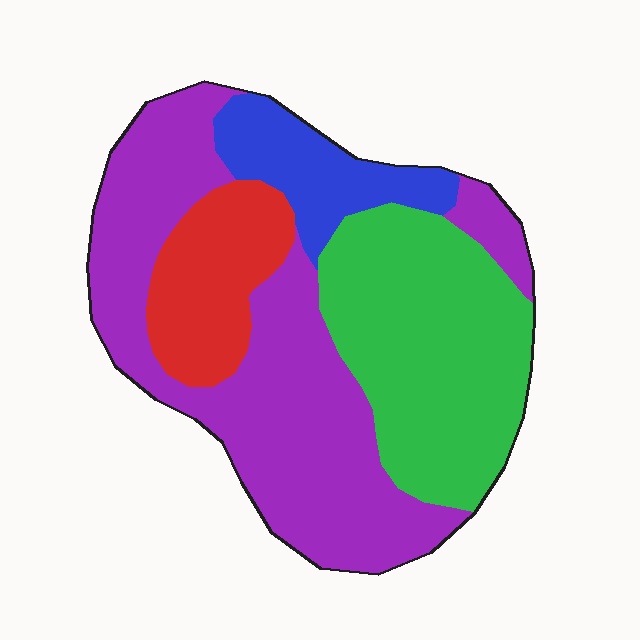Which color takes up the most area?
Purple, at roughly 45%.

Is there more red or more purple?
Purple.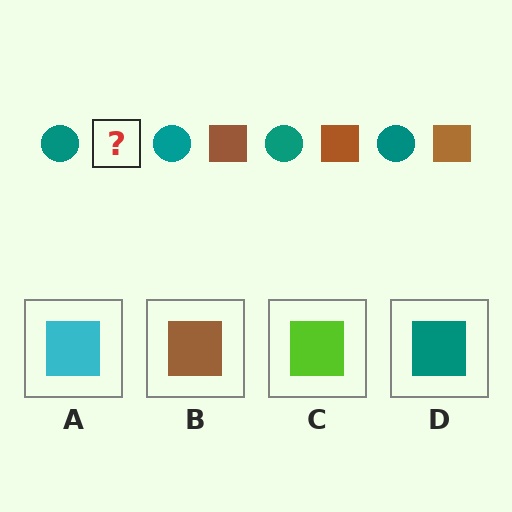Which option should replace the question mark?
Option B.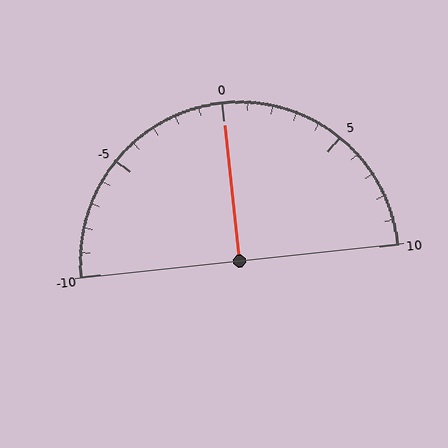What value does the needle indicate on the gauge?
The needle indicates approximately 0.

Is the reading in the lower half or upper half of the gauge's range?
The reading is in the upper half of the range (-10 to 10).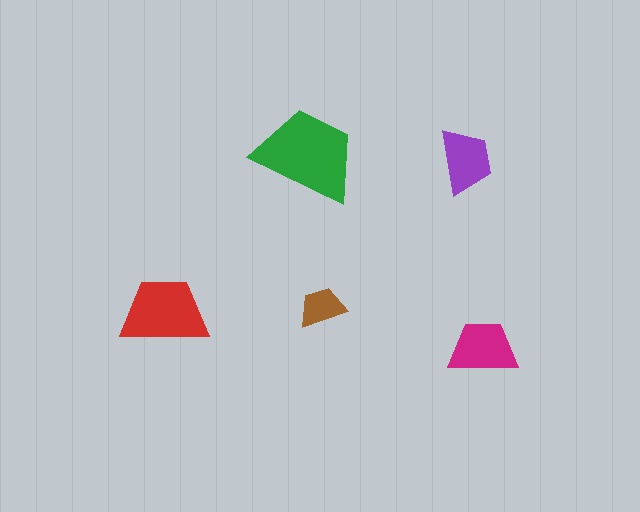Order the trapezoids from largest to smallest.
the green one, the red one, the magenta one, the purple one, the brown one.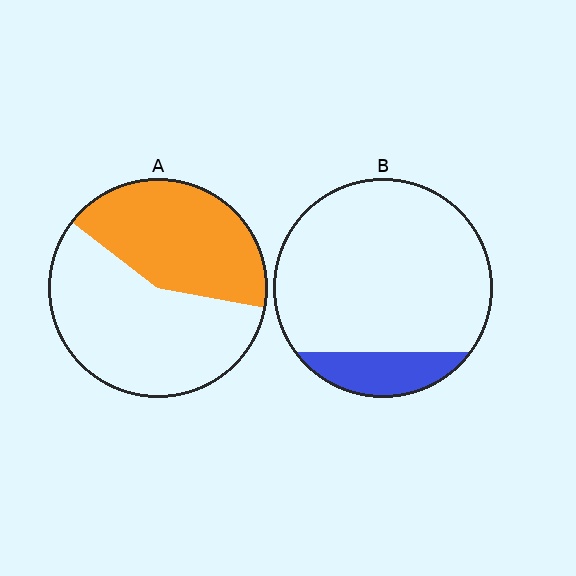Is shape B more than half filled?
No.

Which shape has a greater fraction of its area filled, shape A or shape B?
Shape A.